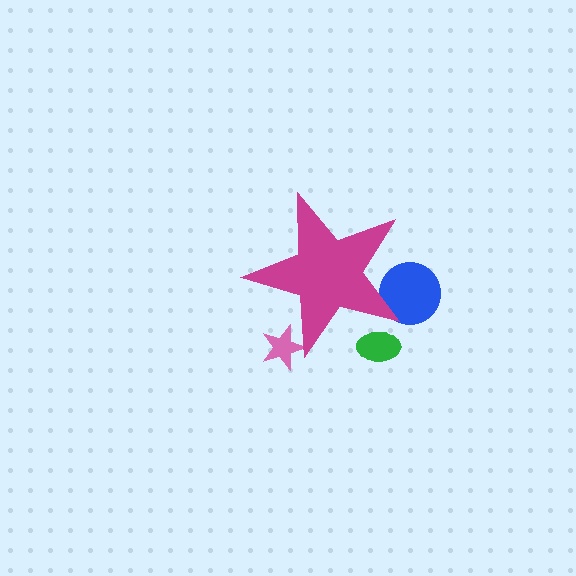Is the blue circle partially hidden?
Yes, the blue circle is partially hidden behind the magenta star.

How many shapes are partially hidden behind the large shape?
3 shapes are partially hidden.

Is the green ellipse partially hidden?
Yes, the green ellipse is partially hidden behind the magenta star.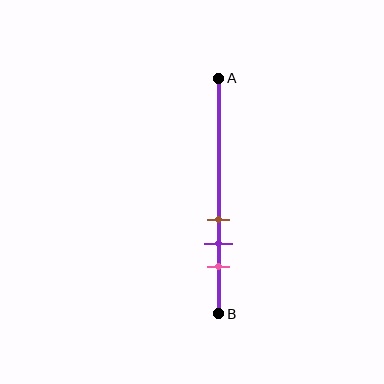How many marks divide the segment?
There are 3 marks dividing the segment.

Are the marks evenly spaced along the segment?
Yes, the marks are approximately evenly spaced.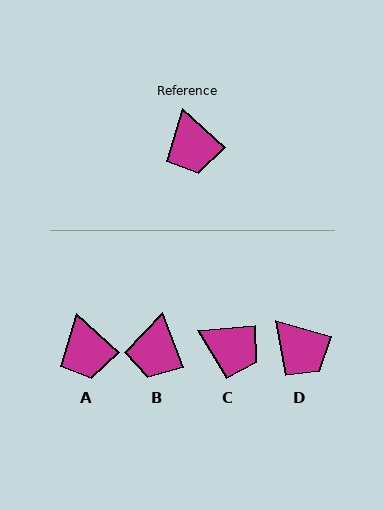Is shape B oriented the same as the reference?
No, it is off by about 27 degrees.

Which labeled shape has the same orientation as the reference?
A.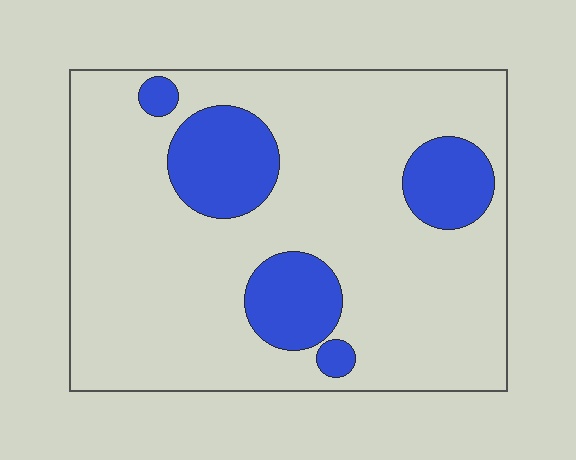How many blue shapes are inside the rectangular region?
5.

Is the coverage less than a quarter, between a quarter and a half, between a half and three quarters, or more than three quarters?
Less than a quarter.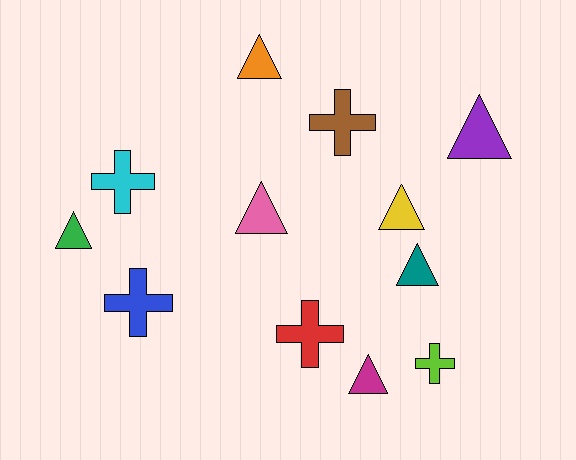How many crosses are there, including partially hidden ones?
There are 5 crosses.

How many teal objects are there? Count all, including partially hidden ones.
There is 1 teal object.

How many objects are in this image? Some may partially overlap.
There are 12 objects.